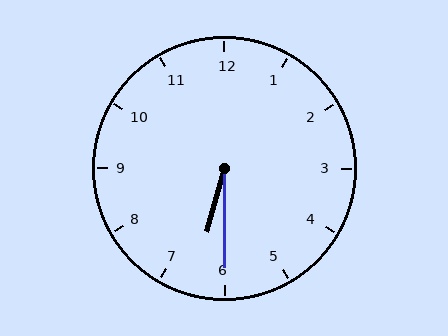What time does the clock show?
6:30.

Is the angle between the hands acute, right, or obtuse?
It is acute.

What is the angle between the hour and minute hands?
Approximately 15 degrees.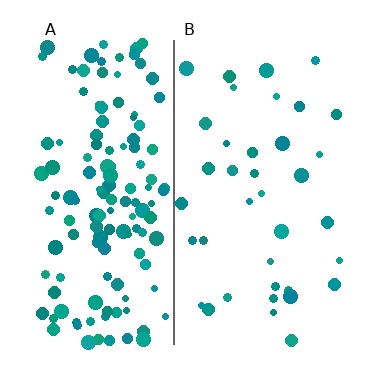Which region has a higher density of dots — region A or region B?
A (the left).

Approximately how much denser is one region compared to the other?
Approximately 3.8× — region A over region B.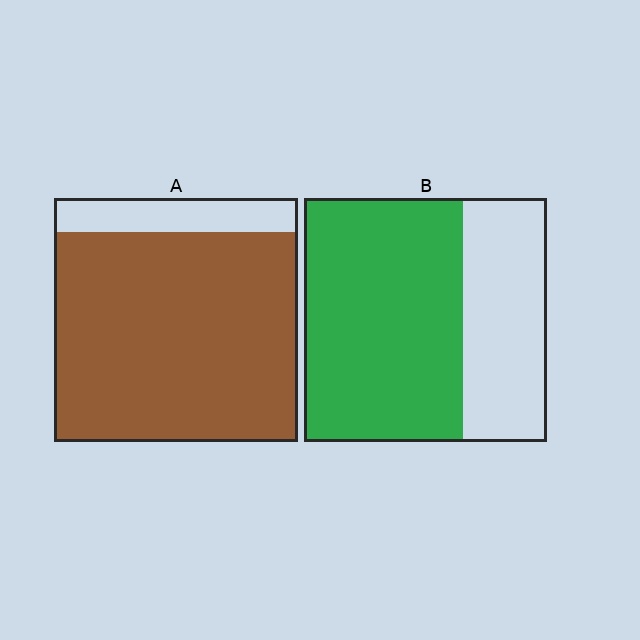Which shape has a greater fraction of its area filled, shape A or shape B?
Shape A.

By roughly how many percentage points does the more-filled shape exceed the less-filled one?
By roughly 20 percentage points (A over B).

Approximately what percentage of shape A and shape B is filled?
A is approximately 85% and B is approximately 65%.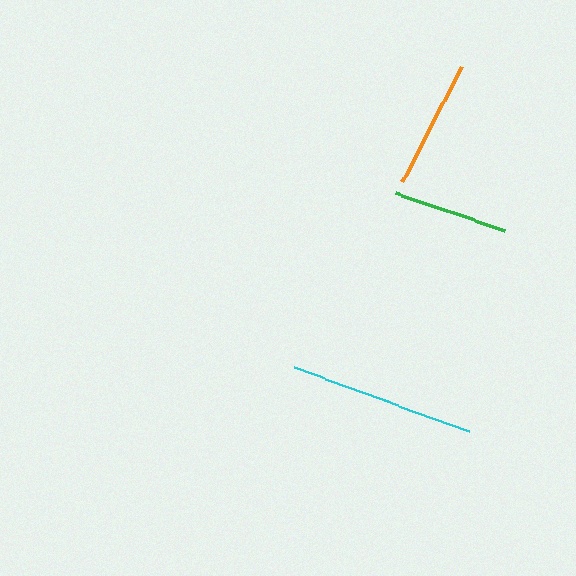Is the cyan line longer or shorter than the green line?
The cyan line is longer than the green line.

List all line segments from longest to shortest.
From longest to shortest: cyan, orange, green.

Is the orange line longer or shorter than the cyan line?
The cyan line is longer than the orange line.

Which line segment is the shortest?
The green line is the shortest at approximately 114 pixels.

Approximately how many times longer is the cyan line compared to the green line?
The cyan line is approximately 1.6 times the length of the green line.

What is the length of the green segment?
The green segment is approximately 114 pixels long.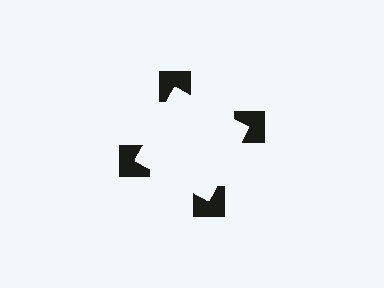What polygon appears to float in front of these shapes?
An illusory square — its edges are inferred from the aligned wedge cuts in the notched squares, not physically drawn.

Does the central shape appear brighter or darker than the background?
It typically appears slightly brighter than the background, even though no actual brightness change is drawn.